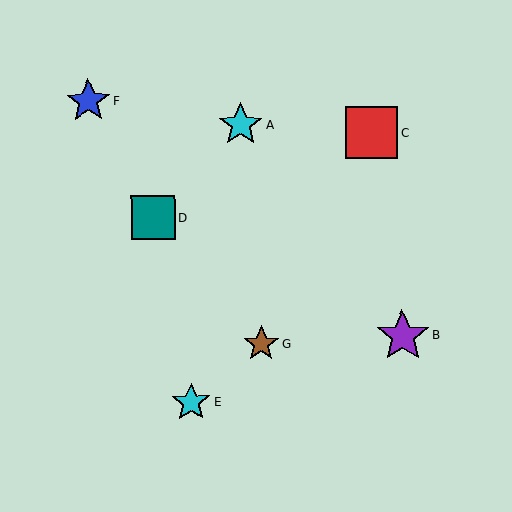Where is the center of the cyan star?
The center of the cyan star is at (241, 125).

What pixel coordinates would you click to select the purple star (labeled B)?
Click at (402, 336) to select the purple star B.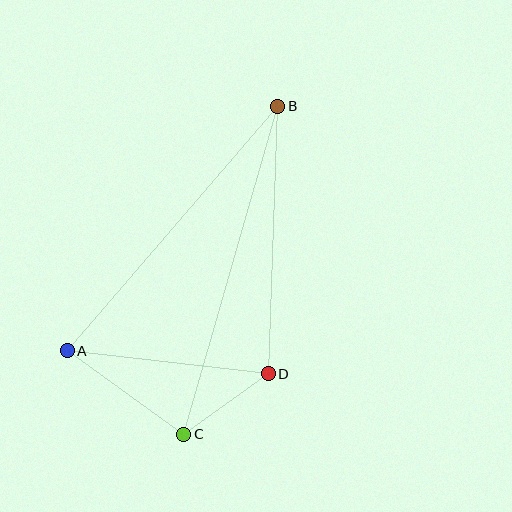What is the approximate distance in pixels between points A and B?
The distance between A and B is approximately 322 pixels.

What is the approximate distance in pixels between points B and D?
The distance between B and D is approximately 267 pixels.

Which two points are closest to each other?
Points C and D are closest to each other.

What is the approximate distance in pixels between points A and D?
The distance between A and D is approximately 202 pixels.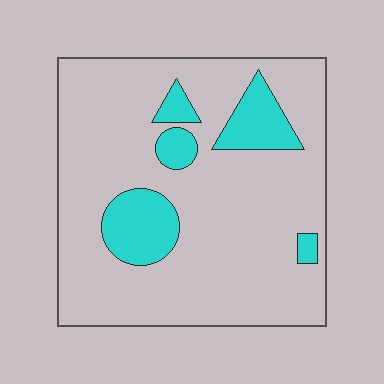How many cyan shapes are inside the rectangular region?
5.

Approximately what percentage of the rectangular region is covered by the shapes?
Approximately 15%.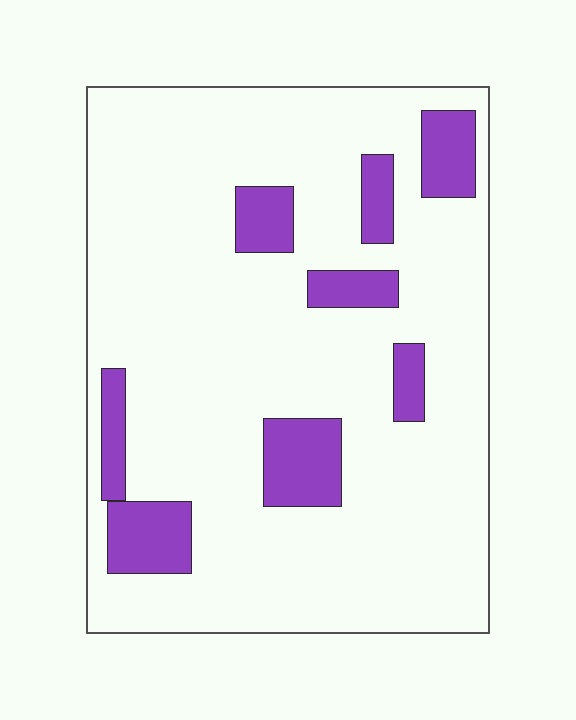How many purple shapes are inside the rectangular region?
8.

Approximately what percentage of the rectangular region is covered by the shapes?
Approximately 15%.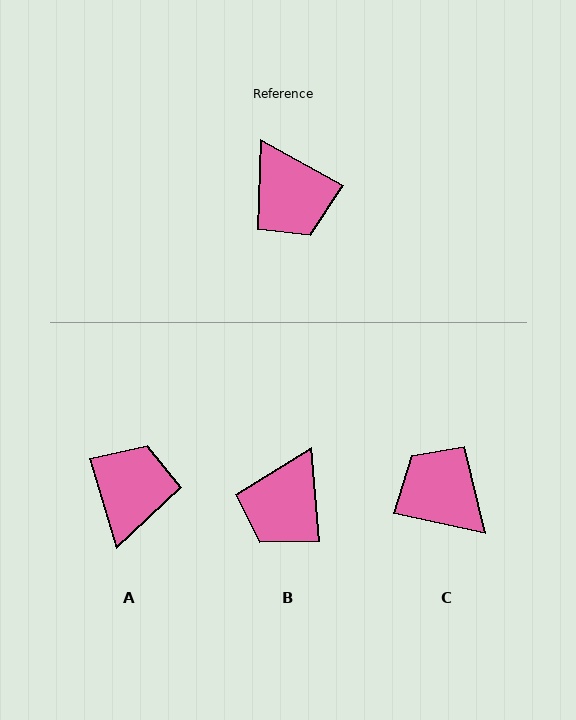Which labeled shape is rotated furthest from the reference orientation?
C, about 164 degrees away.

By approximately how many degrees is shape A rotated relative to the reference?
Approximately 135 degrees counter-clockwise.